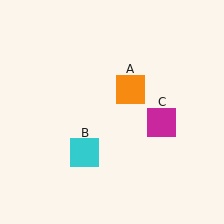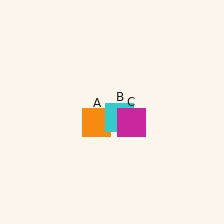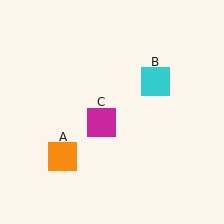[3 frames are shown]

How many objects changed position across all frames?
3 objects changed position: orange square (object A), cyan square (object B), magenta square (object C).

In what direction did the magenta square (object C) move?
The magenta square (object C) moved left.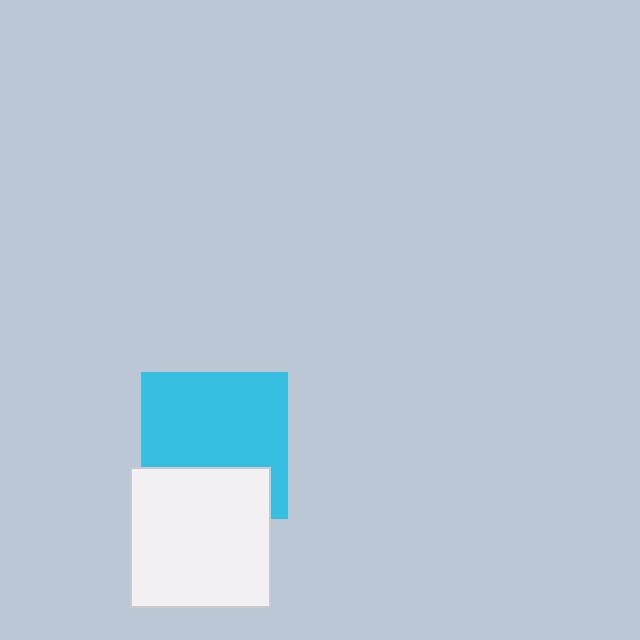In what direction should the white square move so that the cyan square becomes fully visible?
The white square should move down. That is the shortest direction to clear the overlap and leave the cyan square fully visible.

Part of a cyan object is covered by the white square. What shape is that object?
It is a square.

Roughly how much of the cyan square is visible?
Most of it is visible (roughly 69%).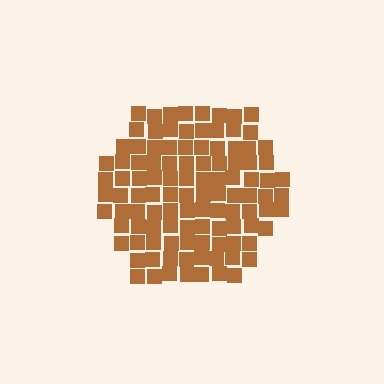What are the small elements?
The small elements are squares.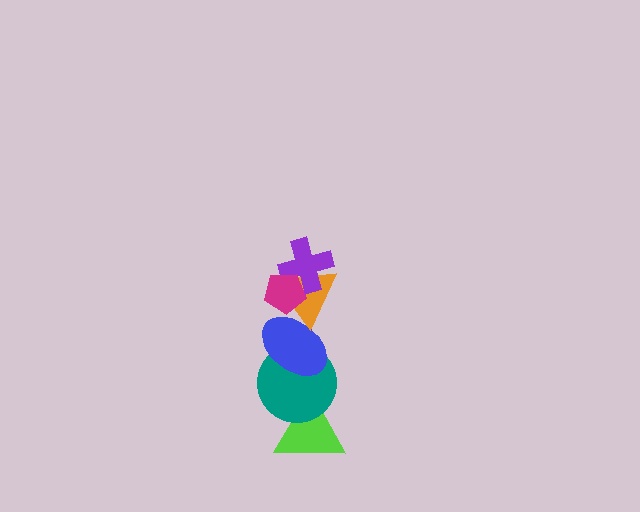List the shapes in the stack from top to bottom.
From top to bottom: the magenta pentagon, the purple cross, the orange triangle, the blue ellipse, the teal circle, the lime triangle.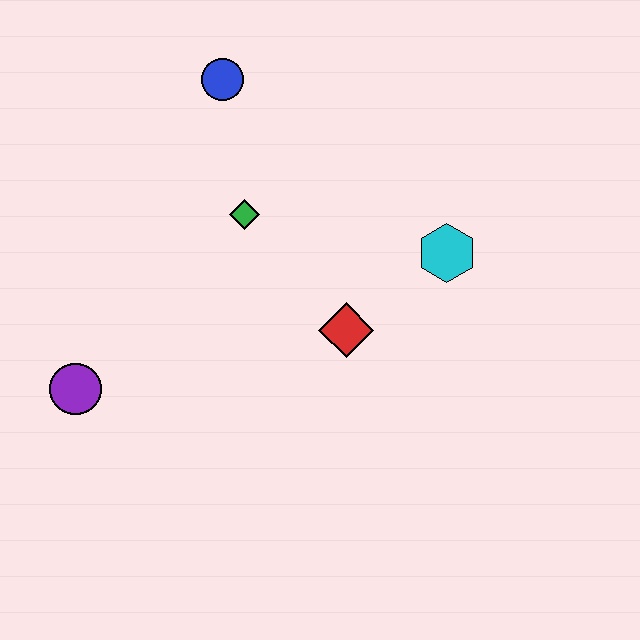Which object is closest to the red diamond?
The cyan hexagon is closest to the red diamond.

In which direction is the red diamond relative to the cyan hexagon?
The red diamond is to the left of the cyan hexagon.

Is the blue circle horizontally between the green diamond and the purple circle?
Yes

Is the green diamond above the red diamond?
Yes